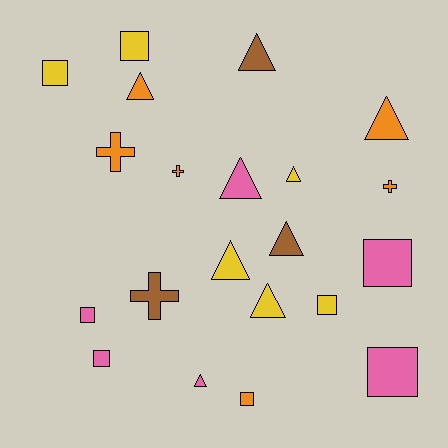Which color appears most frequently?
Orange, with 6 objects.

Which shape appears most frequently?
Triangle, with 9 objects.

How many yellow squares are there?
There are 3 yellow squares.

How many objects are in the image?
There are 21 objects.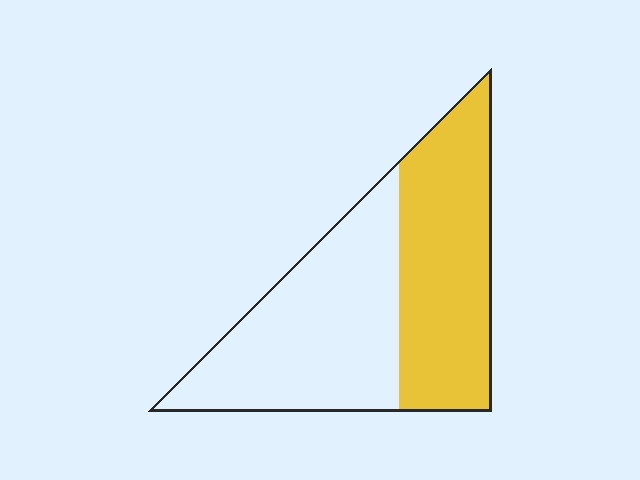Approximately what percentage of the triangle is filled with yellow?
Approximately 45%.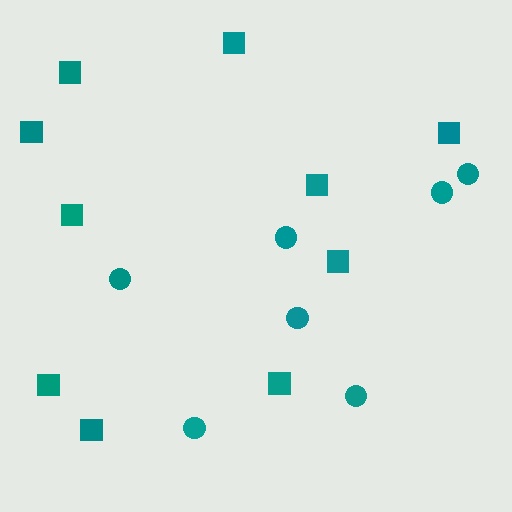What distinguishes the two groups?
There are 2 groups: one group of squares (10) and one group of circles (7).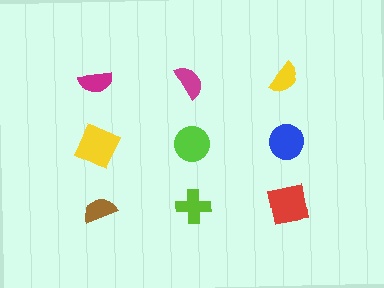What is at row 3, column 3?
A red square.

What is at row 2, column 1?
A yellow square.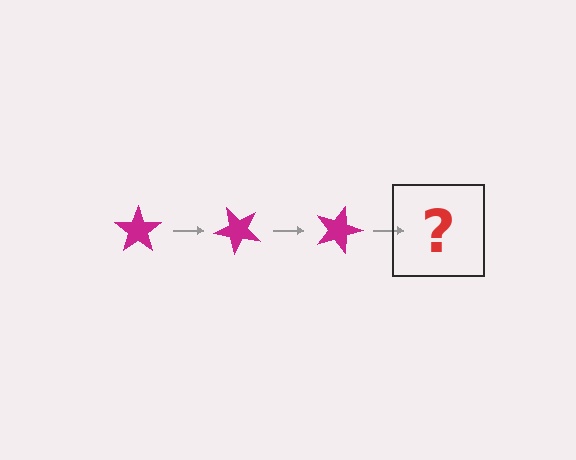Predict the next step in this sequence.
The next step is a magenta star rotated 135 degrees.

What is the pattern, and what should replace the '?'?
The pattern is that the star rotates 45 degrees each step. The '?' should be a magenta star rotated 135 degrees.